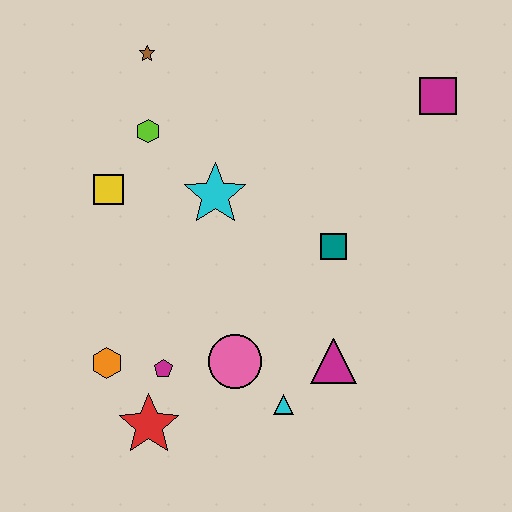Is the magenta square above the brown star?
No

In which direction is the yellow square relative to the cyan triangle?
The yellow square is above the cyan triangle.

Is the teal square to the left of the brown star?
No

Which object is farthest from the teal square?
The brown star is farthest from the teal square.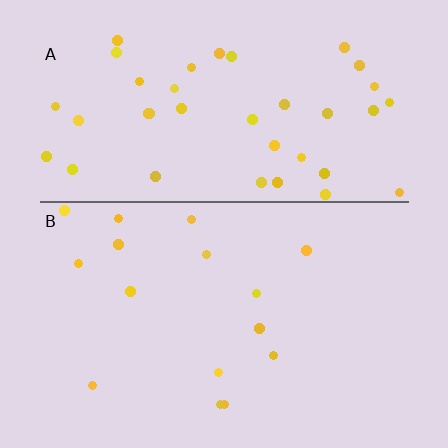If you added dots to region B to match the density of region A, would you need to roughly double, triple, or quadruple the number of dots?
Approximately triple.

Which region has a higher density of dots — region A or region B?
A (the top).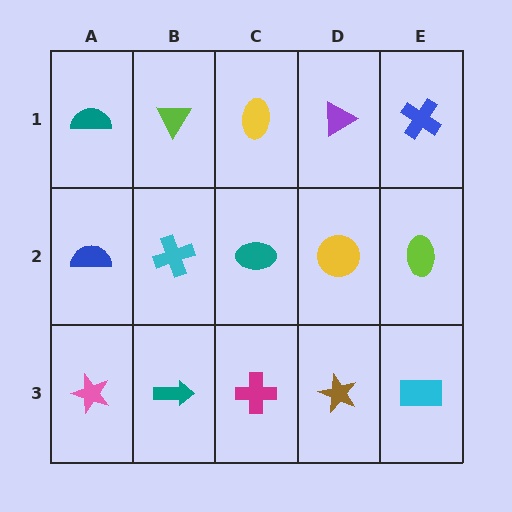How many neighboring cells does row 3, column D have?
3.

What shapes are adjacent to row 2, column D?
A purple triangle (row 1, column D), a brown star (row 3, column D), a teal ellipse (row 2, column C), a lime ellipse (row 2, column E).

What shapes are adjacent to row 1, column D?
A yellow circle (row 2, column D), a yellow ellipse (row 1, column C), a blue cross (row 1, column E).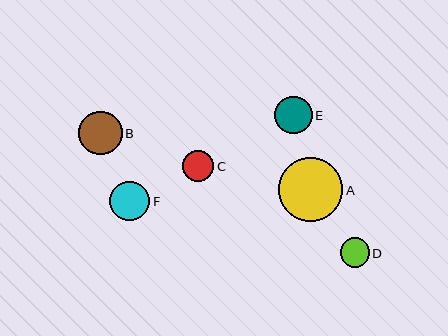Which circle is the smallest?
Circle D is the smallest with a size of approximately 29 pixels.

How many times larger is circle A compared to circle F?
Circle A is approximately 1.6 times the size of circle F.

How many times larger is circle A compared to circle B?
Circle A is approximately 1.5 times the size of circle B.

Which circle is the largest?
Circle A is the largest with a size of approximately 64 pixels.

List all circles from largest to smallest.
From largest to smallest: A, B, F, E, C, D.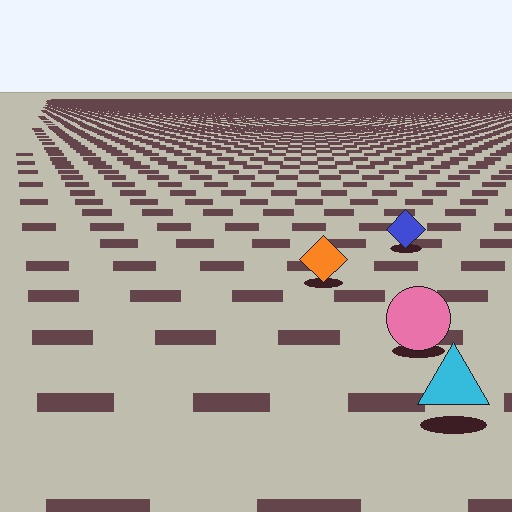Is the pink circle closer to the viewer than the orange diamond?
Yes. The pink circle is closer — you can tell from the texture gradient: the ground texture is coarser near it.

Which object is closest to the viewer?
The cyan triangle is closest. The texture marks near it are larger and more spread out.